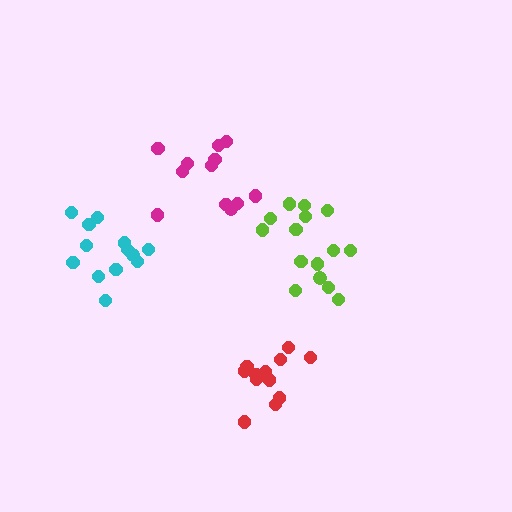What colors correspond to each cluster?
The clusters are colored: lime, magenta, red, cyan.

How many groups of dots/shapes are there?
There are 4 groups.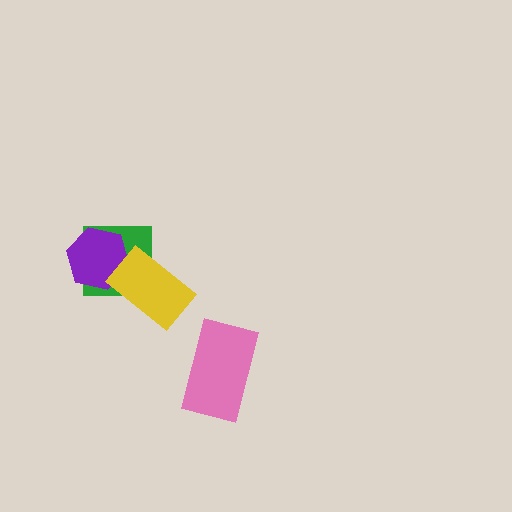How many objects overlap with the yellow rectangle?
2 objects overlap with the yellow rectangle.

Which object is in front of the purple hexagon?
The yellow rectangle is in front of the purple hexagon.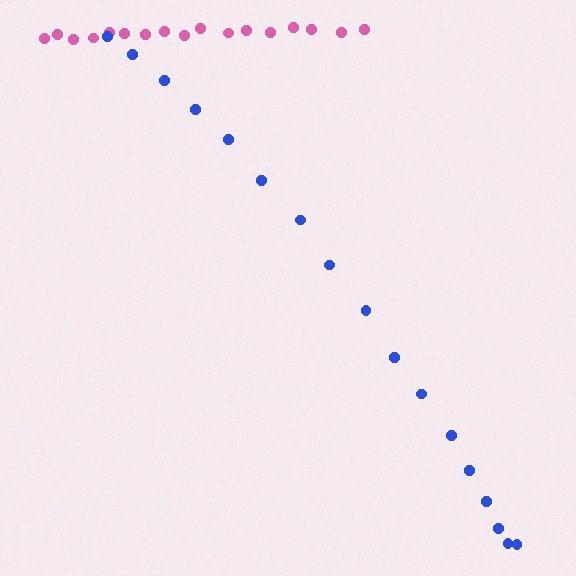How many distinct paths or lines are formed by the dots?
There are 2 distinct paths.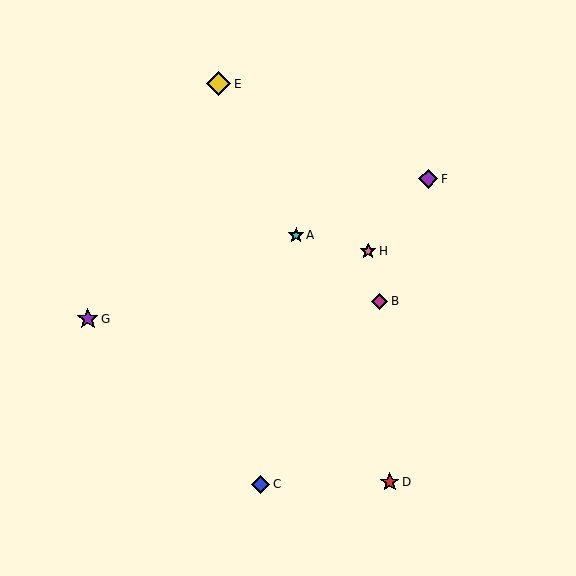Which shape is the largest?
The yellow diamond (labeled E) is the largest.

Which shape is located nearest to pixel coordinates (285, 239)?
The cyan star (labeled A) at (296, 235) is nearest to that location.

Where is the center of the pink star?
The center of the pink star is at (368, 251).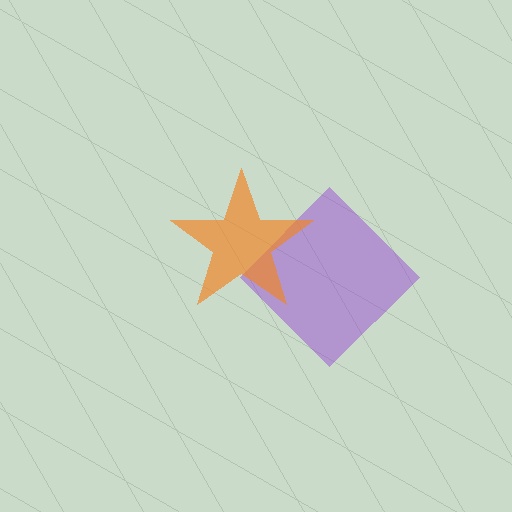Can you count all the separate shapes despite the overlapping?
Yes, there are 2 separate shapes.